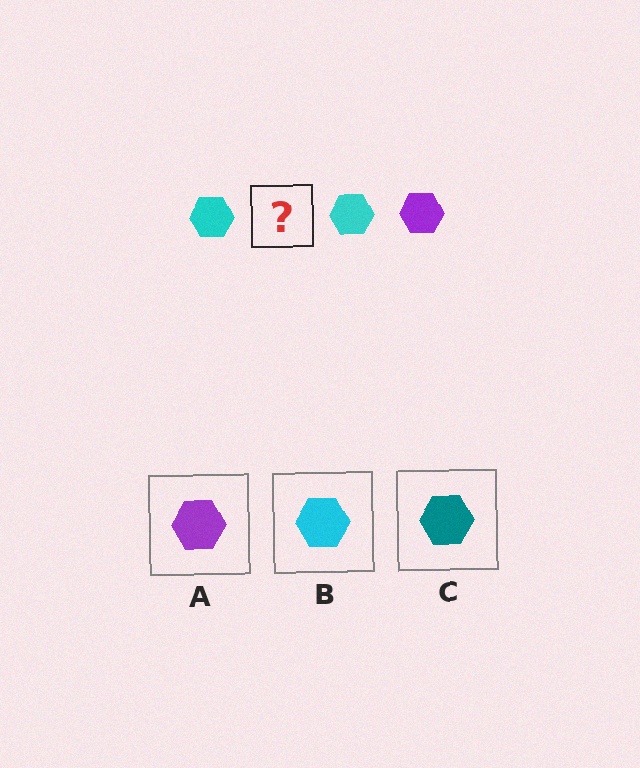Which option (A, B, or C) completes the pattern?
A.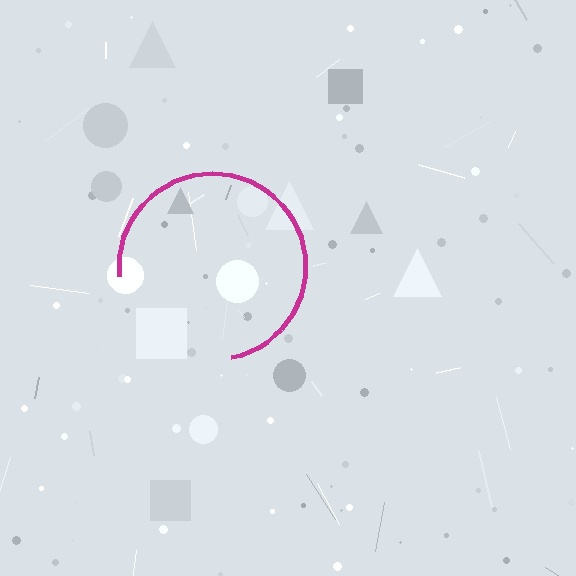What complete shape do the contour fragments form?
The contour fragments form a circle.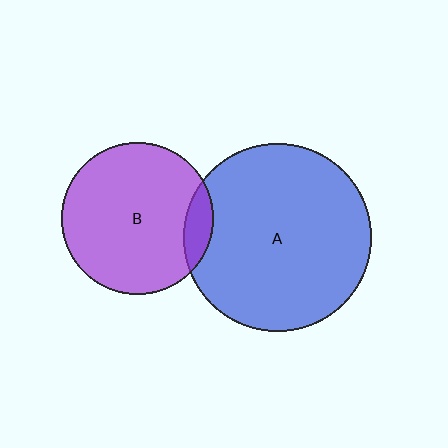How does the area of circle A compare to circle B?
Approximately 1.5 times.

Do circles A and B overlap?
Yes.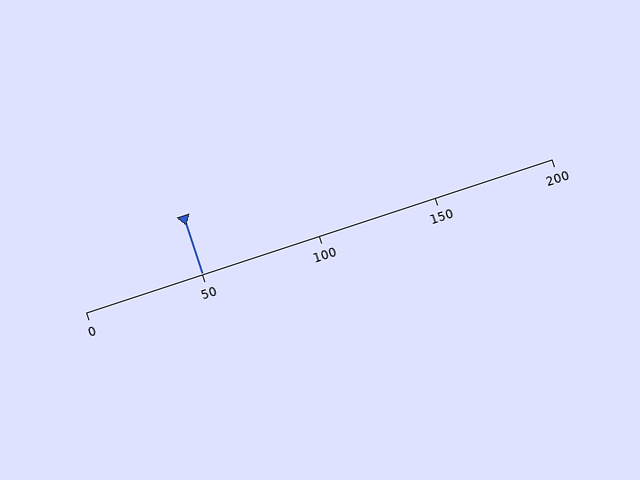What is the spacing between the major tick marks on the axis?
The major ticks are spaced 50 apart.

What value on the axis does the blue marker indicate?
The marker indicates approximately 50.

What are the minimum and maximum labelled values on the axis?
The axis runs from 0 to 200.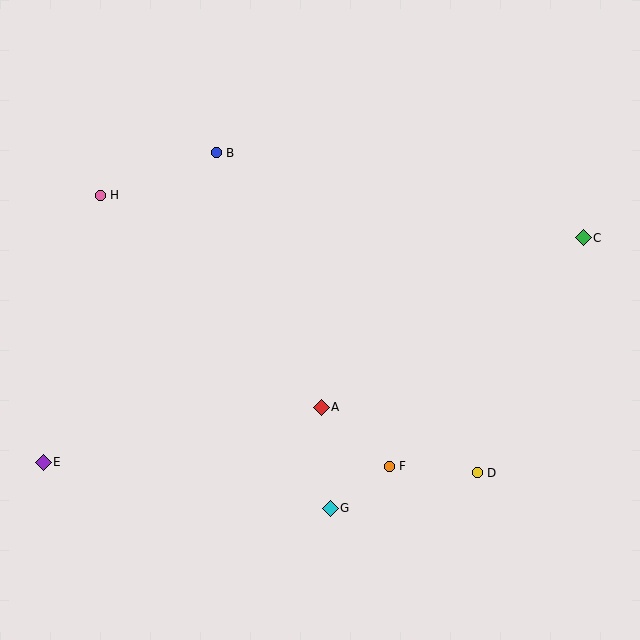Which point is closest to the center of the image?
Point A at (321, 407) is closest to the center.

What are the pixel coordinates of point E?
Point E is at (43, 462).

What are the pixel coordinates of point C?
Point C is at (583, 238).